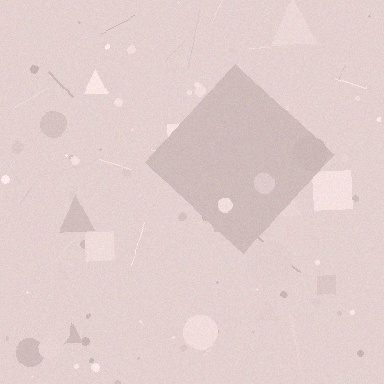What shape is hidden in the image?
A diamond is hidden in the image.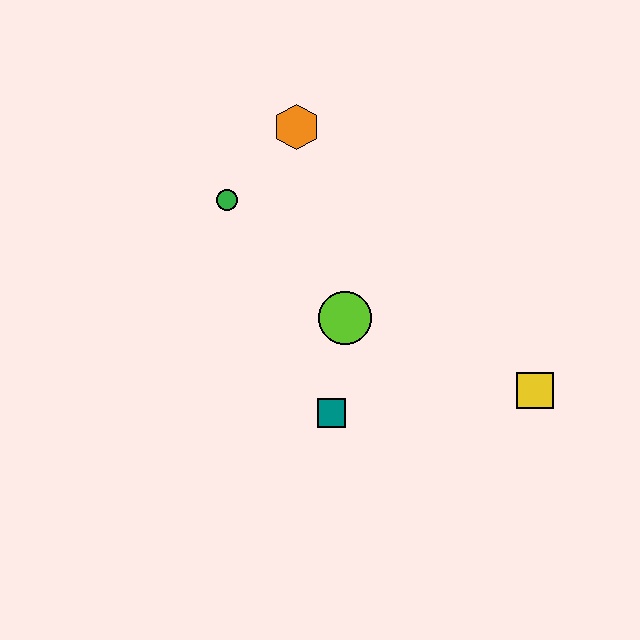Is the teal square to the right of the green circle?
Yes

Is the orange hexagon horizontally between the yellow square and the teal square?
No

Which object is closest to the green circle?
The orange hexagon is closest to the green circle.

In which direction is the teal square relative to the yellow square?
The teal square is to the left of the yellow square.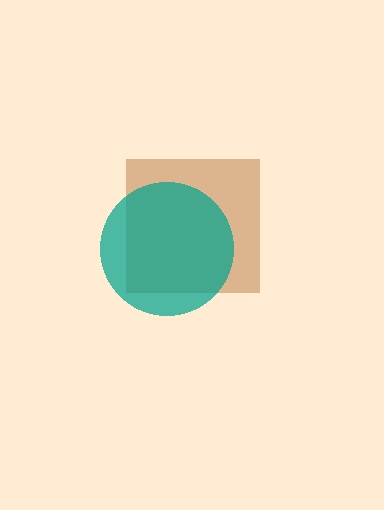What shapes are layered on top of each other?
The layered shapes are: a brown square, a teal circle.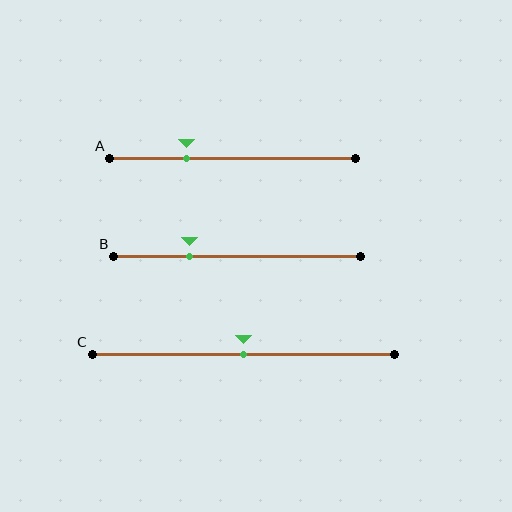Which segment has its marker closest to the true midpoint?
Segment C has its marker closest to the true midpoint.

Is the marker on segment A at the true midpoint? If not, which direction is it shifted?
No, the marker on segment A is shifted to the left by about 19% of the segment length.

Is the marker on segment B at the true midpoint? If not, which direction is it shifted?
No, the marker on segment B is shifted to the left by about 19% of the segment length.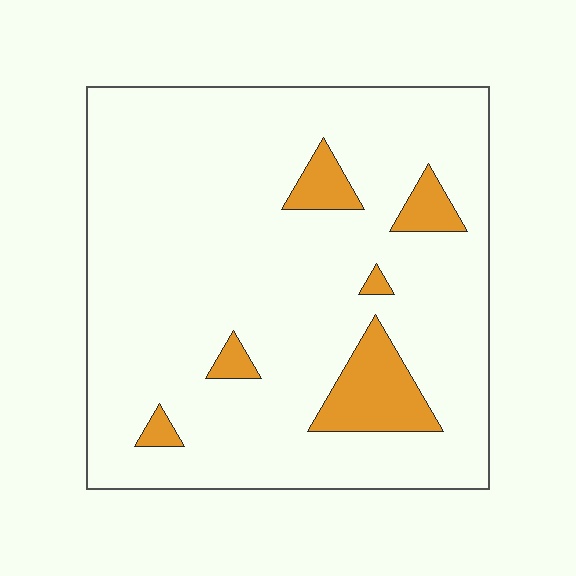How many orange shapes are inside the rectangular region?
6.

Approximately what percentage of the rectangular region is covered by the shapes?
Approximately 10%.